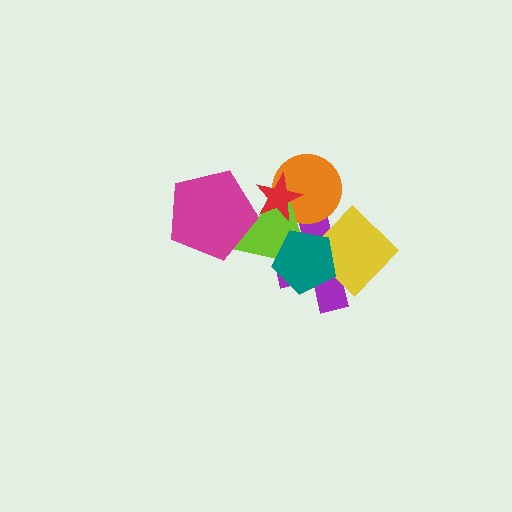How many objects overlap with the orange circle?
2 objects overlap with the orange circle.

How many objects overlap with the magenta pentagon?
1 object overlaps with the magenta pentagon.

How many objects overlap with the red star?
2 objects overlap with the red star.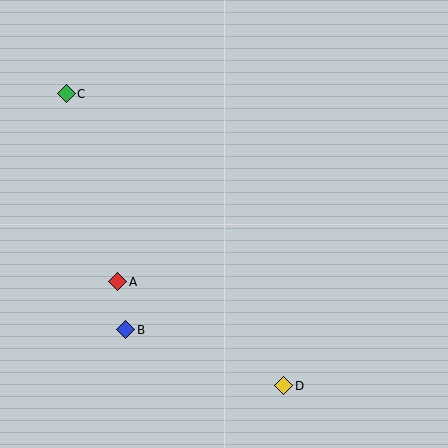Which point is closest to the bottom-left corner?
Point B is closest to the bottom-left corner.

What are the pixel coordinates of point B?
Point B is at (126, 330).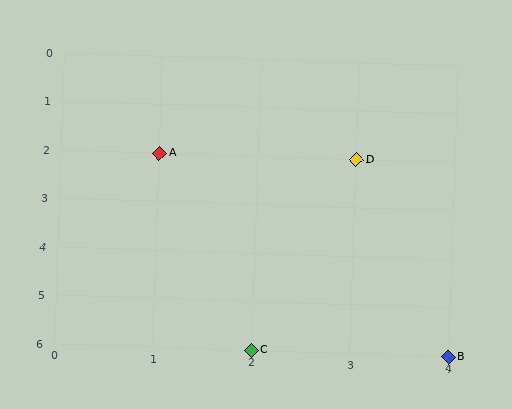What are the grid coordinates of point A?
Point A is at grid coordinates (1, 2).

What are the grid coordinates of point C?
Point C is at grid coordinates (2, 6).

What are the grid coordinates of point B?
Point B is at grid coordinates (4, 6).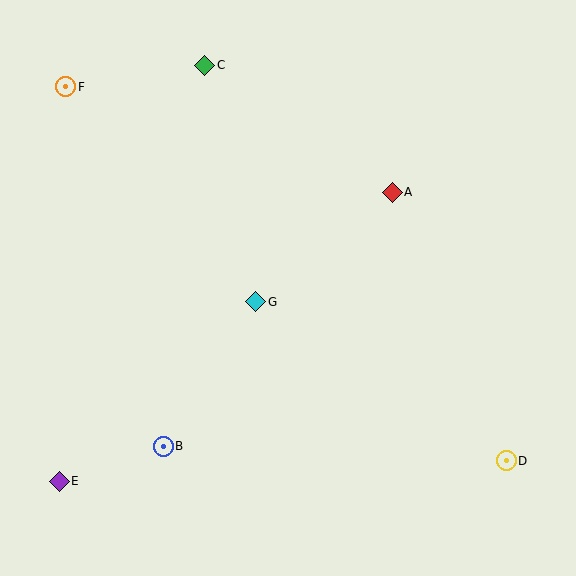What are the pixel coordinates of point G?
Point G is at (256, 302).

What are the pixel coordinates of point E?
Point E is at (59, 481).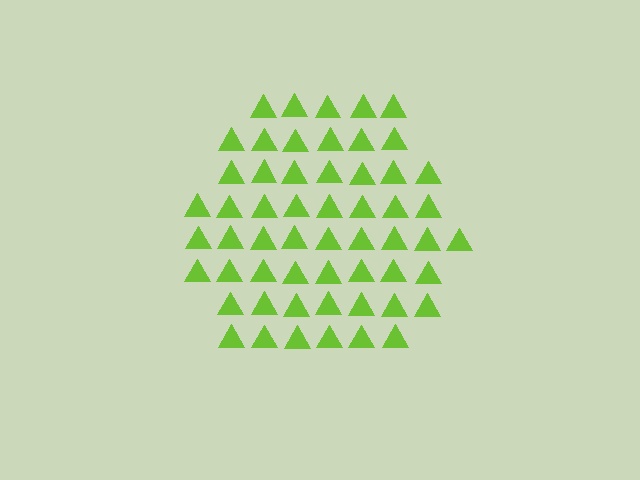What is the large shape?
The large shape is a hexagon.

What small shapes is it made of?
It is made of small triangles.